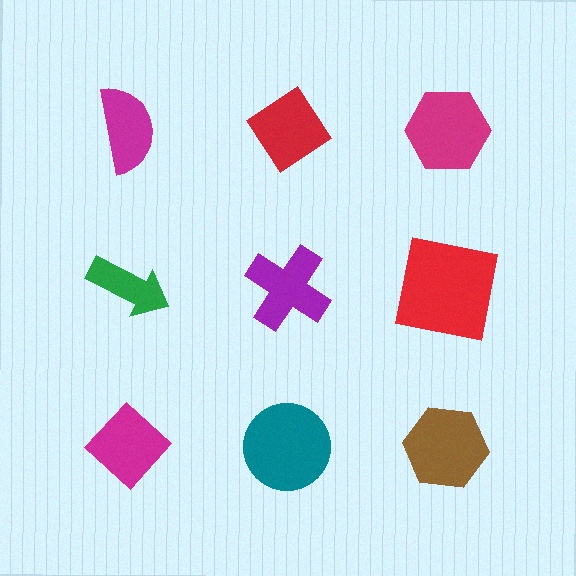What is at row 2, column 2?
A purple cross.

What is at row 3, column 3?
A brown hexagon.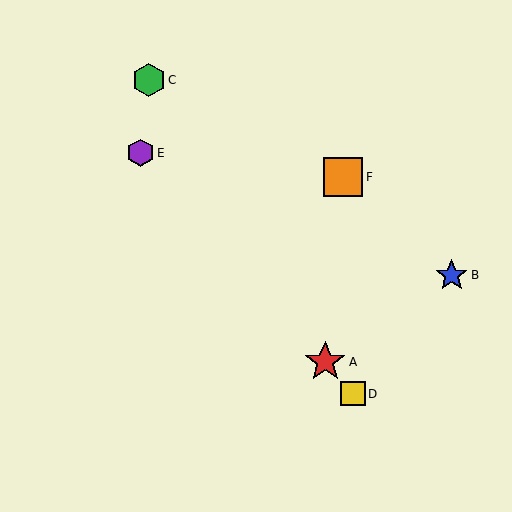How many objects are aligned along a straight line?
3 objects (A, D, E) are aligned along a straight line.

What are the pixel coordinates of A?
Object A is at (325, 362).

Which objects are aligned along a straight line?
Objects A, D, E are aligned along a straight line.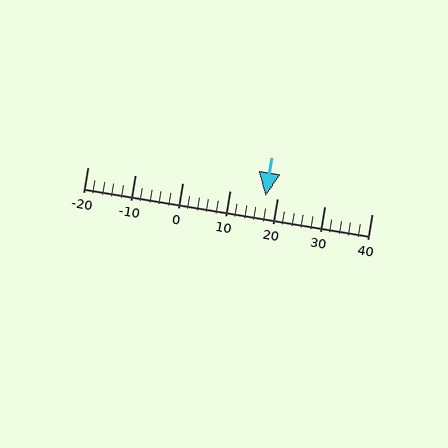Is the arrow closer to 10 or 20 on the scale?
The arrow is closer to 20.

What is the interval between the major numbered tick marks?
The major tick marks are spaced 10 units apart.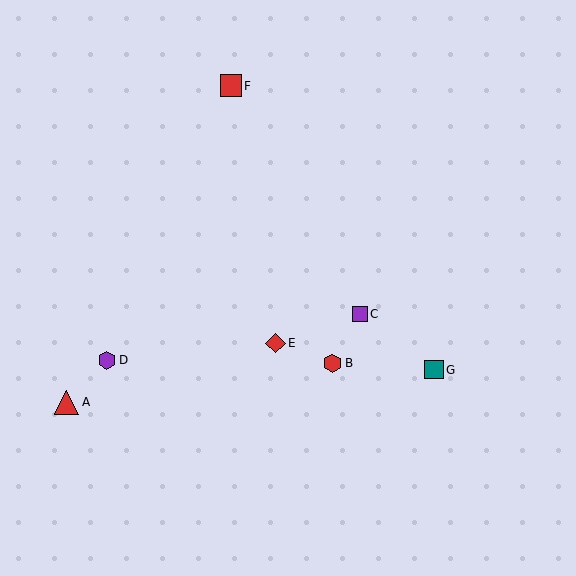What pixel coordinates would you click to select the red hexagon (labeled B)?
Click at (332, 363) to select the red hexagon B.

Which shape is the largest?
The red triangle (labeled A) is the largest.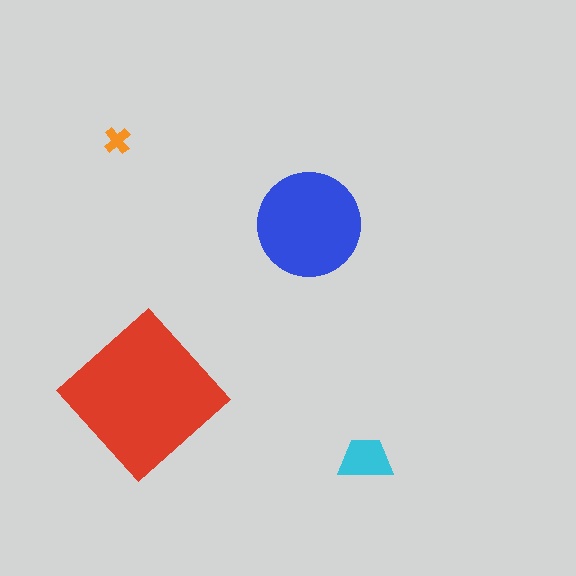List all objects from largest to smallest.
The red diamond, the blue circle, the cyan trapezoid, the orange cross.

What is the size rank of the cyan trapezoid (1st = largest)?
3rd.